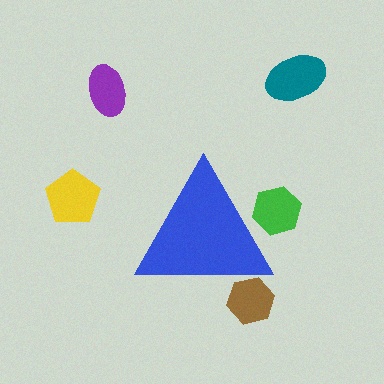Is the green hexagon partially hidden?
Yes, the green hexagon is partially hidden behind the blue triangle.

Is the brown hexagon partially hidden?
Yes, the brown hexagon is partially hidden behind the blue triangle.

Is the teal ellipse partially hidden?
No, the teal ellipse is fully visible.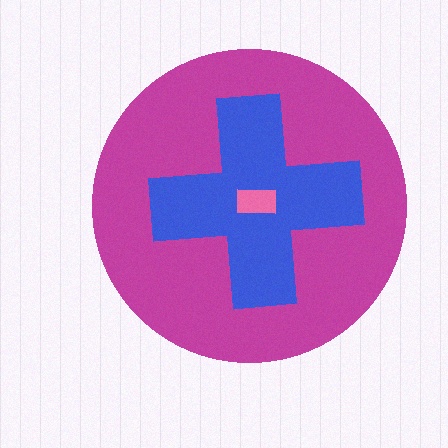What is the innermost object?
The pink rectangle.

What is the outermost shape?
The magenta circle.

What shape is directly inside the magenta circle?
The blue cross.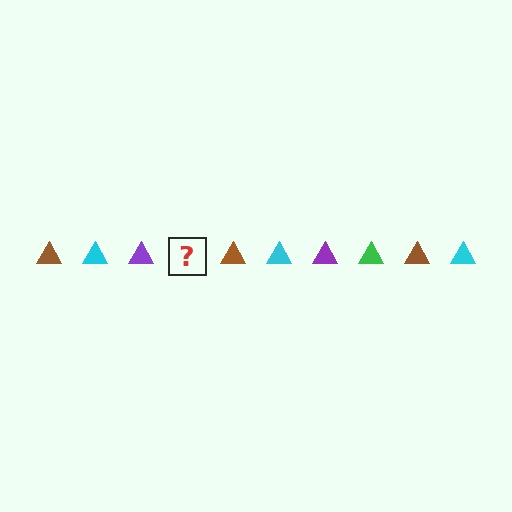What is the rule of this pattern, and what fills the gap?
The rule is that the pattern cycles through brown, cyan, purple, green triangles. The gap should be filled with a green triangle.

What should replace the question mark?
The question mark should be replaced with a green triangle.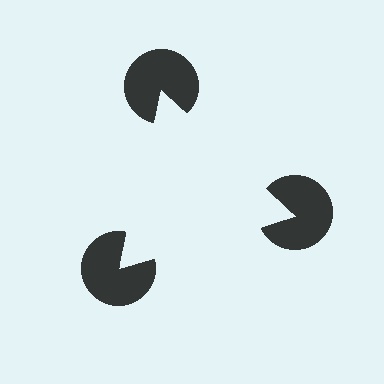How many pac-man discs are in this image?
There are 3 — one at each vertex of the illusory triangle.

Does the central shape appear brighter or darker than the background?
It typically appears slightly brighter than the background, even though no actual brightness change is drawn.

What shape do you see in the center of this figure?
An illusory triangle — its edges are inferred from the aligned wedge cuts in the pac-man discs, not physically drawn.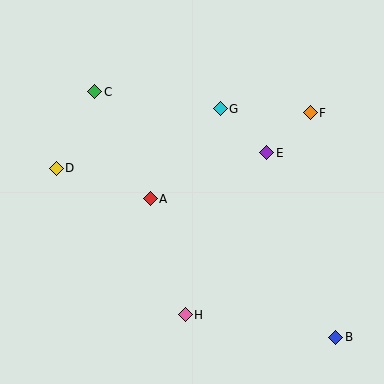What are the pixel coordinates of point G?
Point G is at (220, 109).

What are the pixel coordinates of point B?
Point B is at (336, 337).